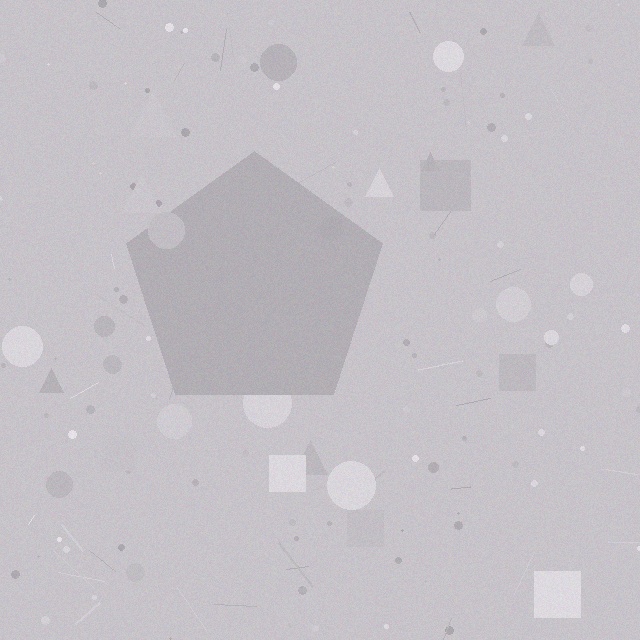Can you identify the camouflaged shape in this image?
The camouflaged shape is a pentagon.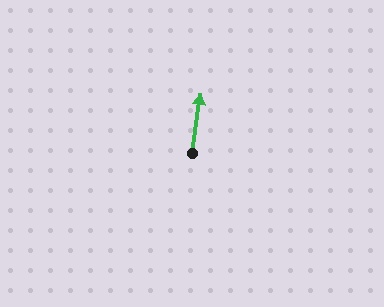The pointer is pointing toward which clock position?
Roughly 12 o'clock.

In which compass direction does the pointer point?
North.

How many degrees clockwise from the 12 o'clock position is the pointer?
Approximately 8 degrees.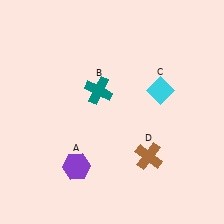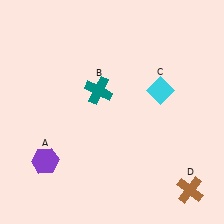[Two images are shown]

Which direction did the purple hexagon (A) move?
The purple hexagon (A) moved left.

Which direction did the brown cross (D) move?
The brown cross (D) moved right.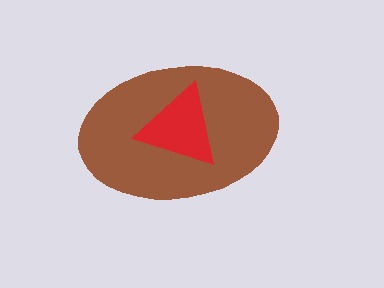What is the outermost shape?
The brown ellipse.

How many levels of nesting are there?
2.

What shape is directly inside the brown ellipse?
The red triangle.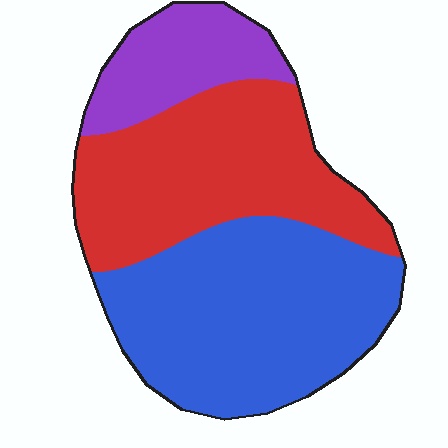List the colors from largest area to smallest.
From largest to smallest: blue, red, purple.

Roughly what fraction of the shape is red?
Red takes up about three eighths (3/8) of the shape.